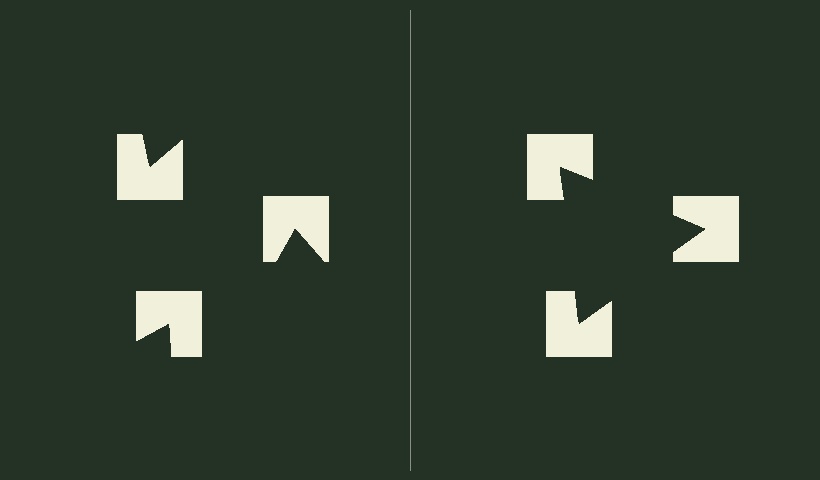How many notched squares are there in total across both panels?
6 — 3 on each side.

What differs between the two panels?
The notched squares are positioned identically on both sides; only the wedge orientations differ. On the right they align to a triangle; on the left they are misaligned.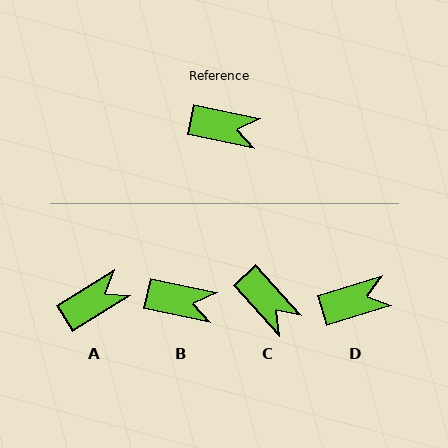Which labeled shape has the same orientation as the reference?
B.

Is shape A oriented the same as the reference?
No, it is off by about 45 degrees.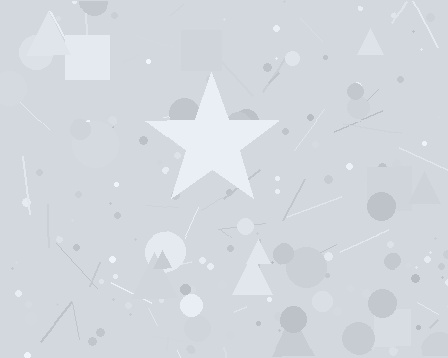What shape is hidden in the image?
A star is hidden in the image.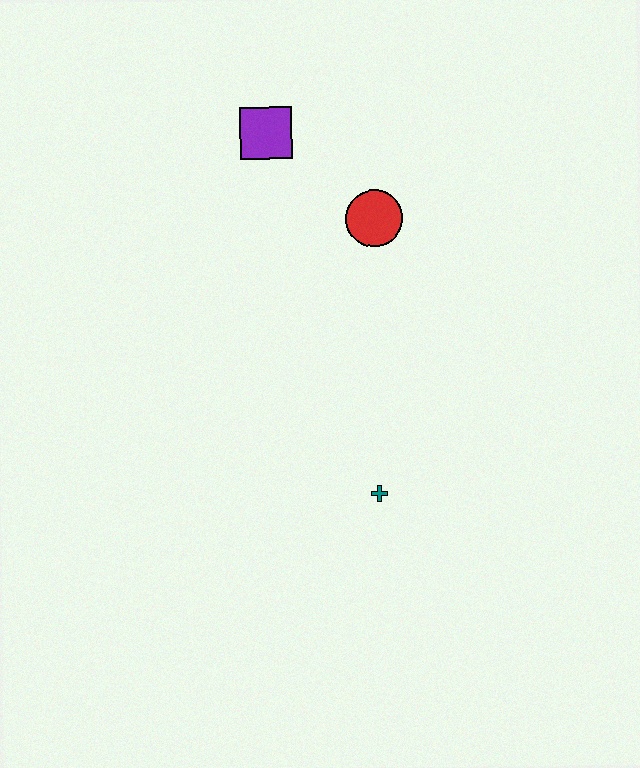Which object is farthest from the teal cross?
The purple square is farthest from the teal cross.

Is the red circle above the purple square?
No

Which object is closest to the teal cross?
The red circle is closest to the teal cross.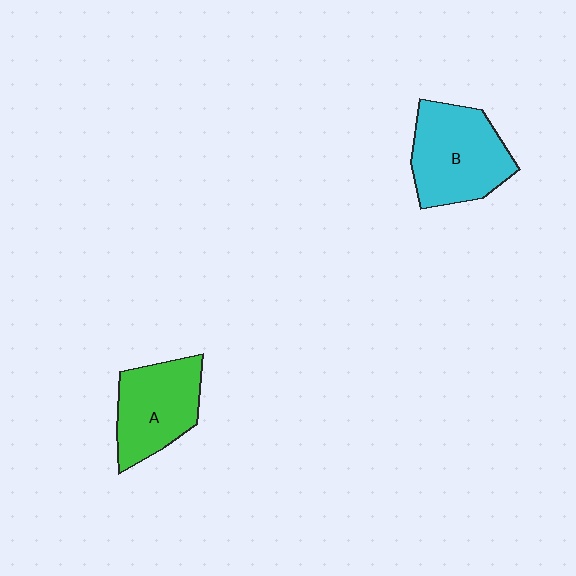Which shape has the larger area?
Shape B (cyan).